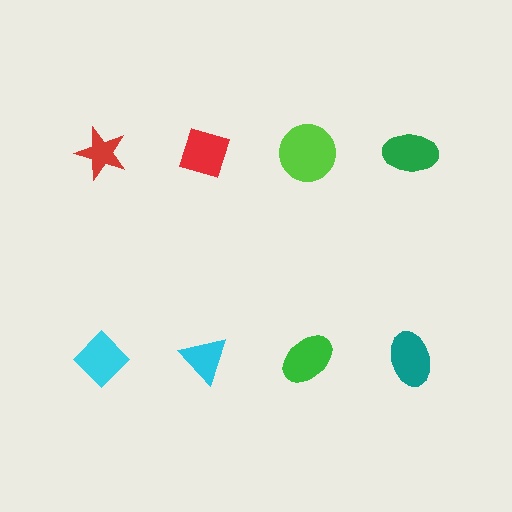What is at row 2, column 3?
A green ellipse.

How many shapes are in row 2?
4 shapes.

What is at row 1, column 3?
A lime circle.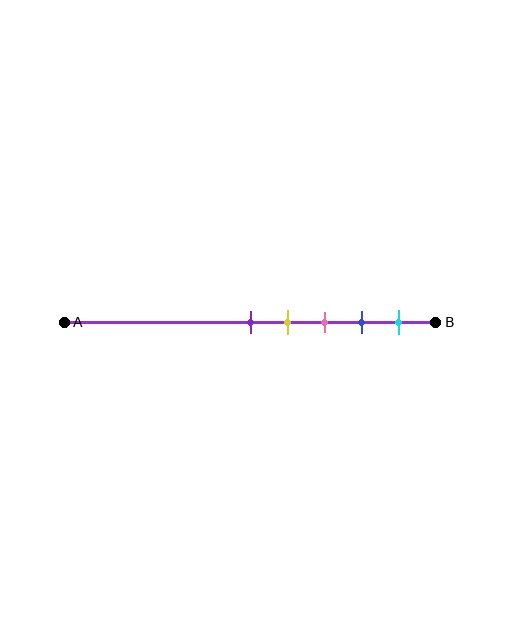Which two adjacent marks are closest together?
The purple and yellow marks are the closest adjacent pair.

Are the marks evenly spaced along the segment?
Yes, the marks are approximately evenly spaced.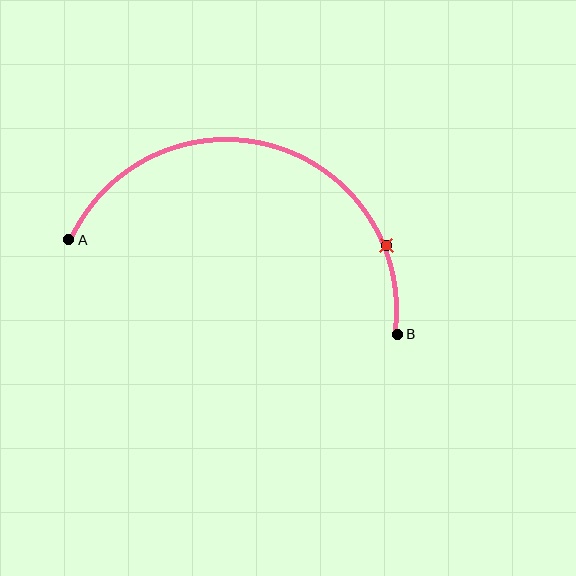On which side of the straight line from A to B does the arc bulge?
The arc bulges above the straight line connecting A and B.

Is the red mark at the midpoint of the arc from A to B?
No. The red mark lies on the arc but is closer to endpoint B. The arc midpoint would be at the point on the curve equidistant along the arc from both A and B.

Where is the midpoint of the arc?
The arc midpoint is the point on the curve farthest from the straight line joining A and B. It sits above that line.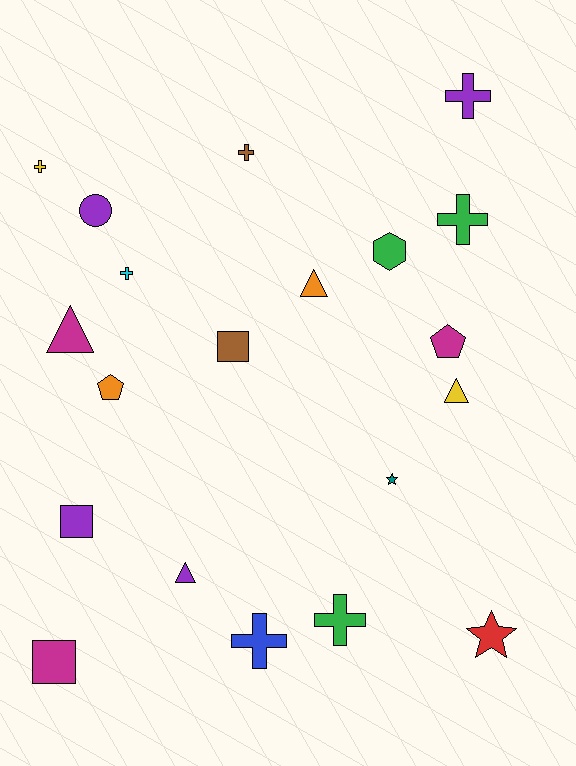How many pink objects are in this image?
There are no pink objects.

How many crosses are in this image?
There are 7 crosses.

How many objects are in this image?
There are 20 objects.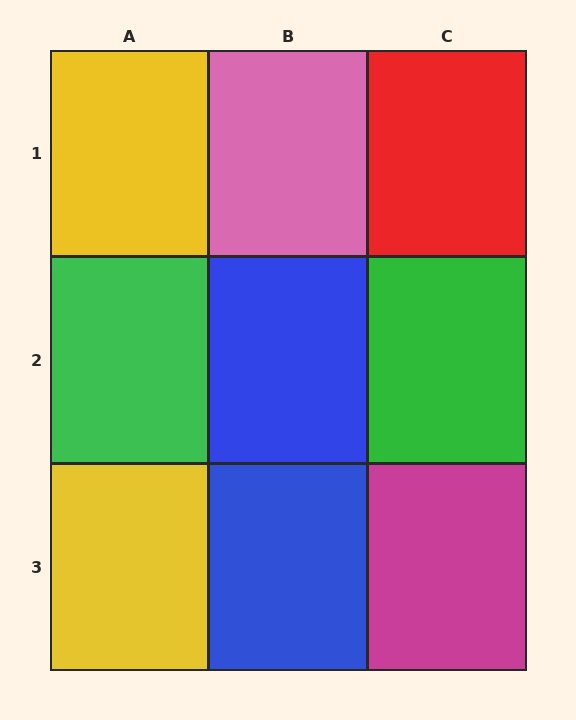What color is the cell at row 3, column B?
Blue.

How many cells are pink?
1 cell is pink.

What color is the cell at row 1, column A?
Yellow.